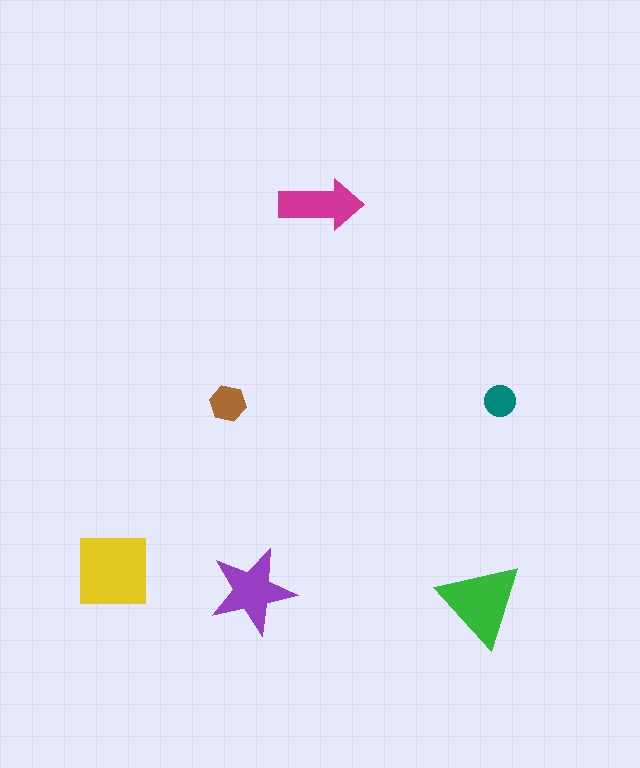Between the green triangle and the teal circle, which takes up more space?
The green triangle.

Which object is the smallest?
The teal circle.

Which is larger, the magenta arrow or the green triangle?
The green triangle.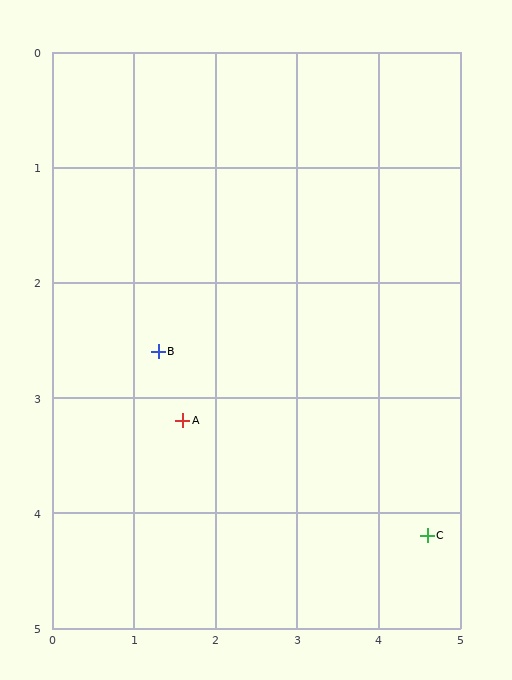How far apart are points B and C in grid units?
Points B and C are about 3.7 grid units apart.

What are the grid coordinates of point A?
Point A is at approximately (1.6, 3.2).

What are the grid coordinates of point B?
Point B is at approximately (1.3, 2.6).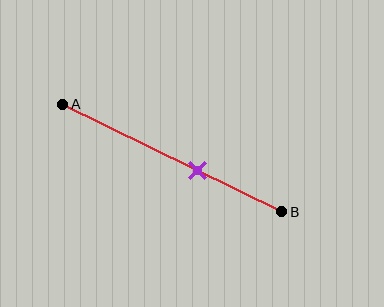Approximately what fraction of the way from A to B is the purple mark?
The purple mark is approximately 60% of the way from A to B.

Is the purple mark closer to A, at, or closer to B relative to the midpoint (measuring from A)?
The purple mark is closer to point B than the midpoint of segment AB.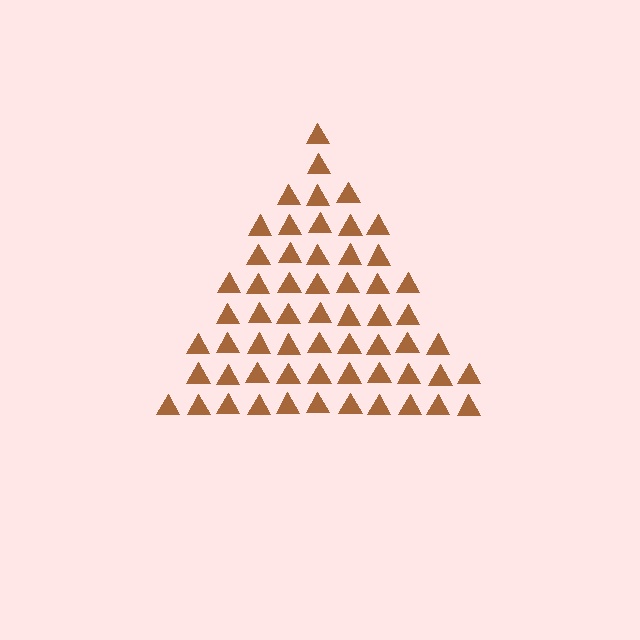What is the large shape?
The large shape is a triangle.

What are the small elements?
The small elements are triangles.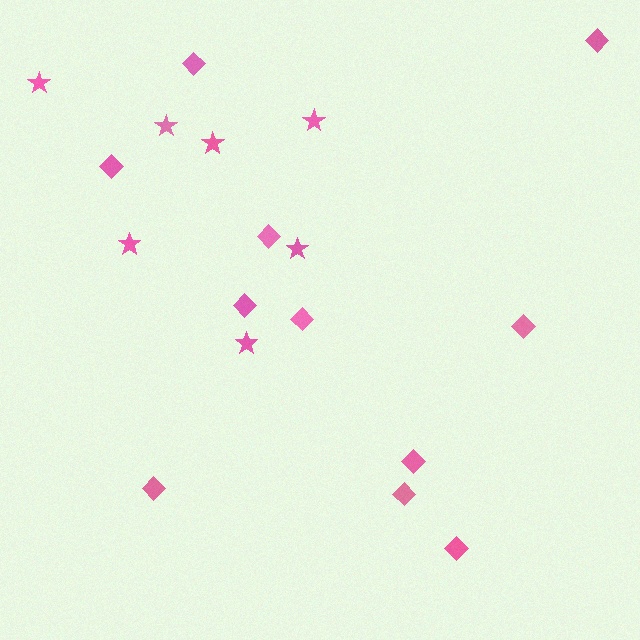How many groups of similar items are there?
There are 2 groups: one group of stars (7) and one group of diamonds (11).